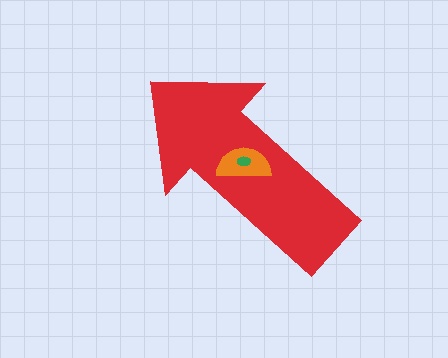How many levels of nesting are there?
3.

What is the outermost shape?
The red arrow.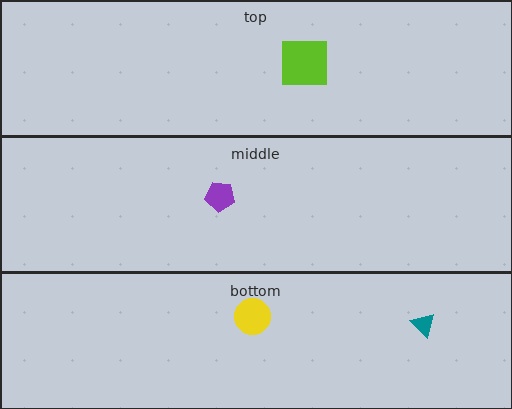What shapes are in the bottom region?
The teal triangle, the yellow circle.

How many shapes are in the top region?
1.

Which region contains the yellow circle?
The bottom region.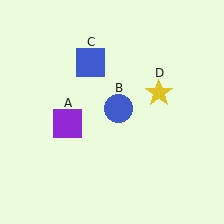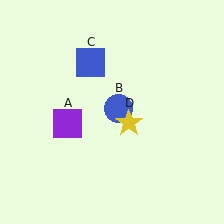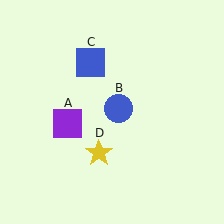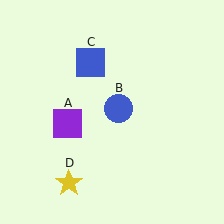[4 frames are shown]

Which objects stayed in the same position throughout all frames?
Purple square (object A) and blue circle (object B) and blue square (object C) remained stationary.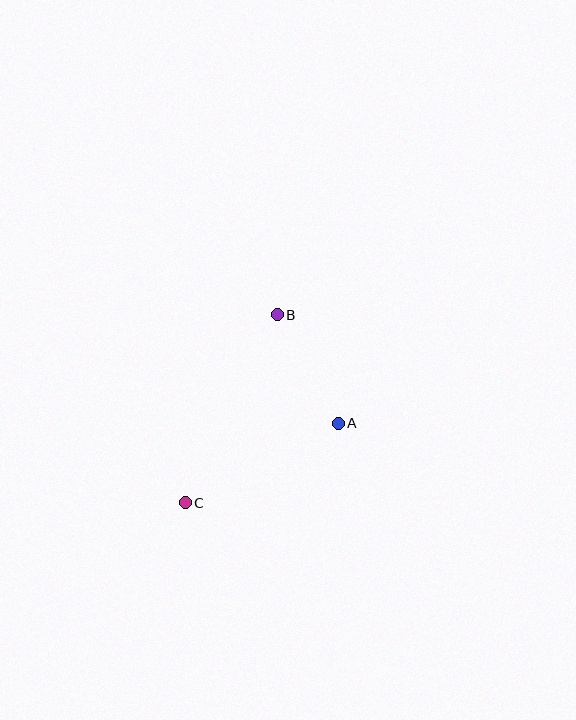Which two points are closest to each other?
Points A and B are closest to each other.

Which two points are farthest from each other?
Points B and C are farthest from each other.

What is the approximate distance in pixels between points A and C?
The distance between A and C is approximately 173 pixels.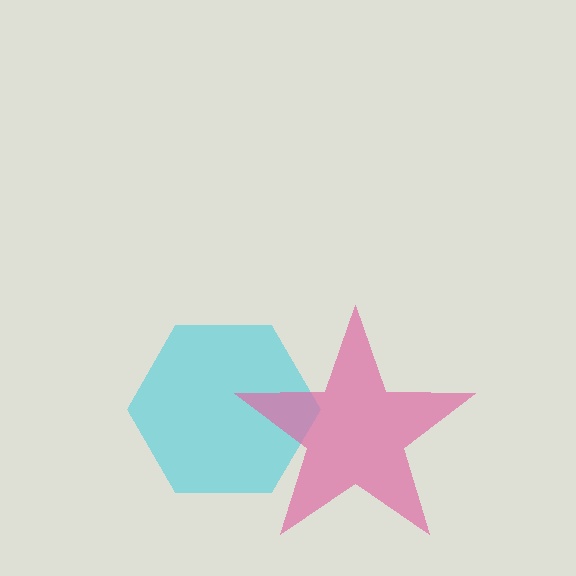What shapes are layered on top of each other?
The layered shapes are: a cyan hexagon, a pink star.